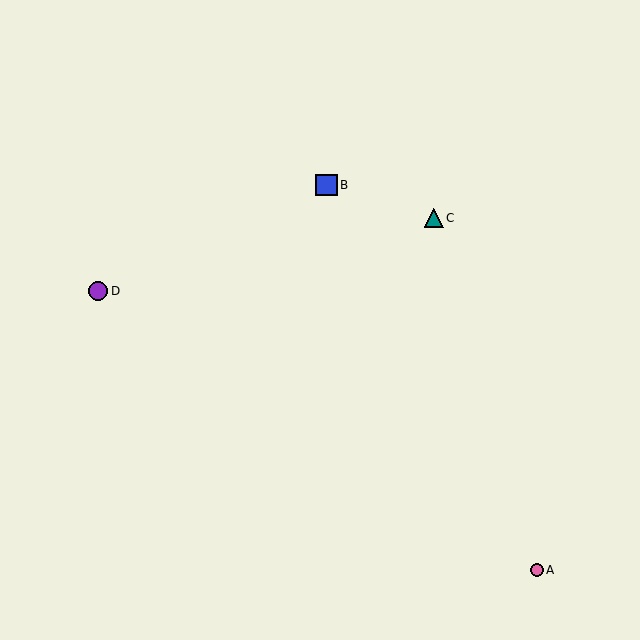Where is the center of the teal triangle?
The center of the teal triangle is at (434, 218).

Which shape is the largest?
The blue square (labeled B) is the largest.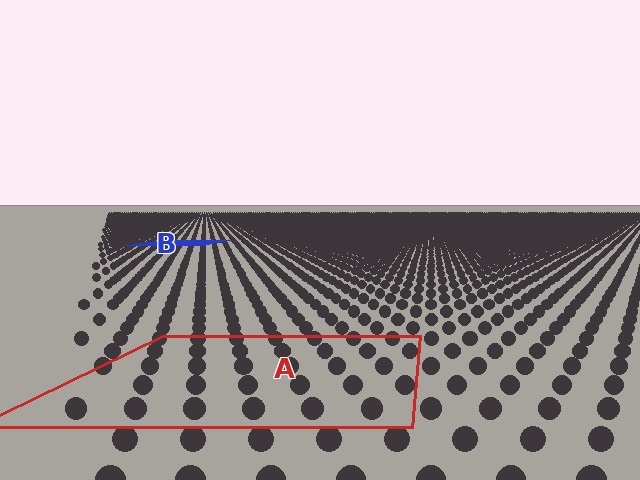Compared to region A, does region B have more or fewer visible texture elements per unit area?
Region B has more texture elements per unit area — they are packed more densely because it is farther away.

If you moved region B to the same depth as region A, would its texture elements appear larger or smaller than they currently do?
They would appear larger. At a closer depth, the same texture elements are projected at a bigger on-screen size.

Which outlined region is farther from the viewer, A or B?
Region B is farther from the viewer — the texture elements inside it appear smaller and more densely packed.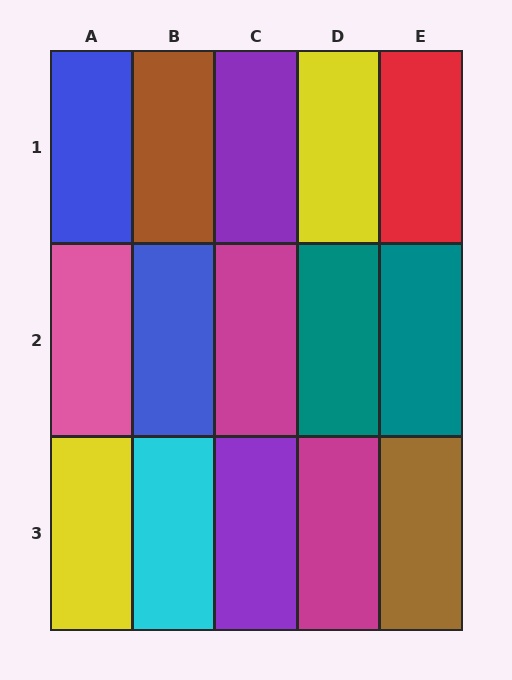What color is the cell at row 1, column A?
Blue.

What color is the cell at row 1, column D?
Yellow.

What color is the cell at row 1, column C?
Purple.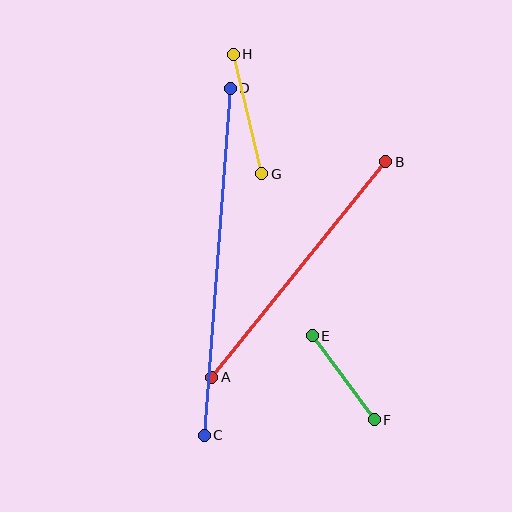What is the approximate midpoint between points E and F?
The midpoint is at approximately (343, 378) pixels.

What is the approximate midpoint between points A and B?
The midpoint is at approximately (299, 270) pixels.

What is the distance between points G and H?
The distance is approximately 123 pixels.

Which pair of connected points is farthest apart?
Points C and D are farthest apart.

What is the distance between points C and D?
The distance is approximately 348 pixels.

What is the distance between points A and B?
The distance is approximately 277 pixels.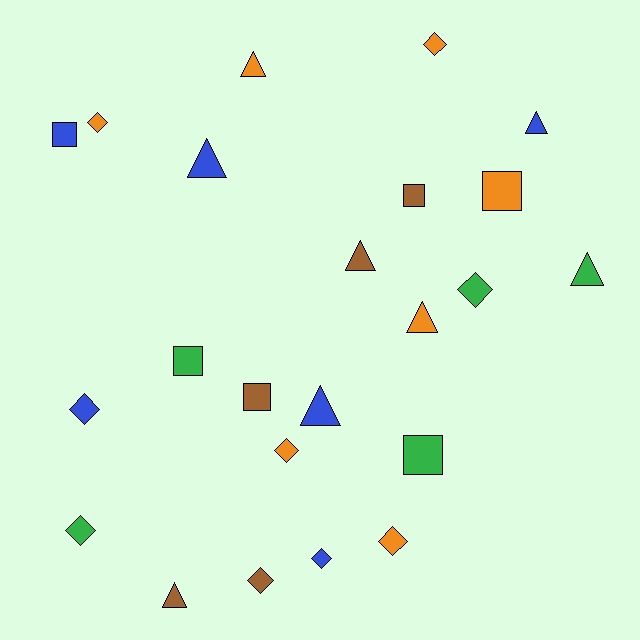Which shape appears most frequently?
Diamond, with 9 objects.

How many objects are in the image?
There are 23 objects.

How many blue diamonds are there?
There are 2 blue diamonds.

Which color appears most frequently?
Orange, with 7 objects.